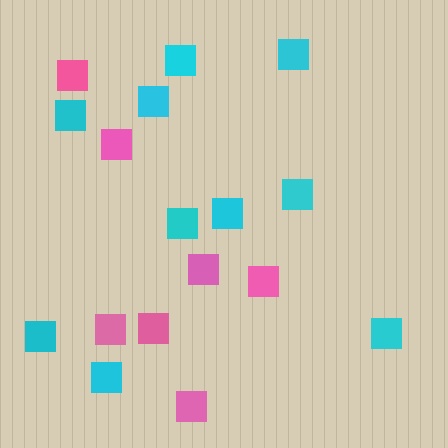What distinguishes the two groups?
There are 2 groups: one group of pink squares (7) and one group of cyan squares (10).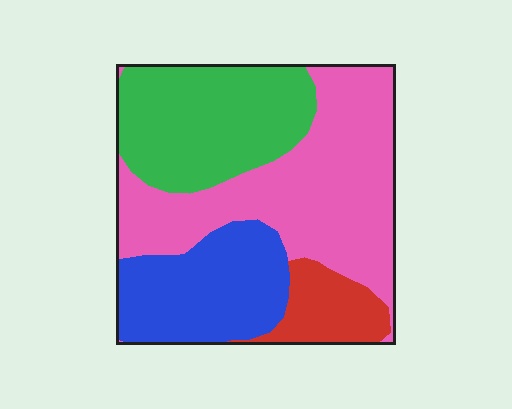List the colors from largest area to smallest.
From largest to smallest: pink, green, blue, red.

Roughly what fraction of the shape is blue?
Blue takes up about one fifth (1/5) of the shape.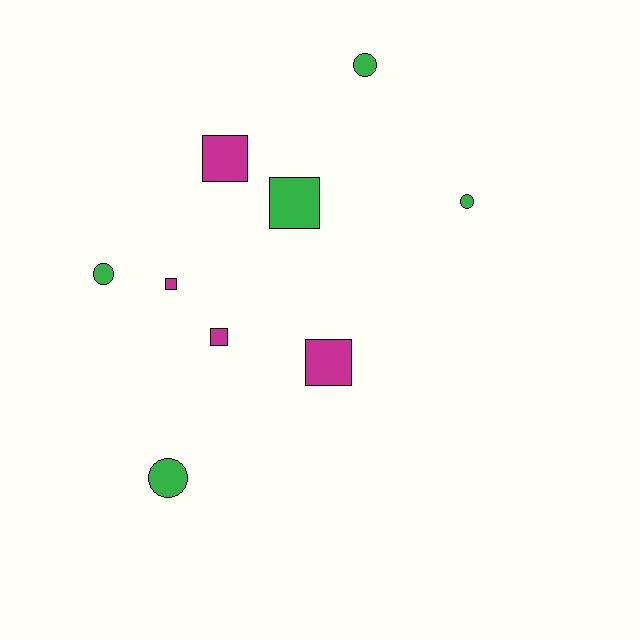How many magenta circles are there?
There are no magenta circles.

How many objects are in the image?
There are 9 objects.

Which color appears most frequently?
Green, with 5 objects.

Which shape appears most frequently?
Square, with 5 objects.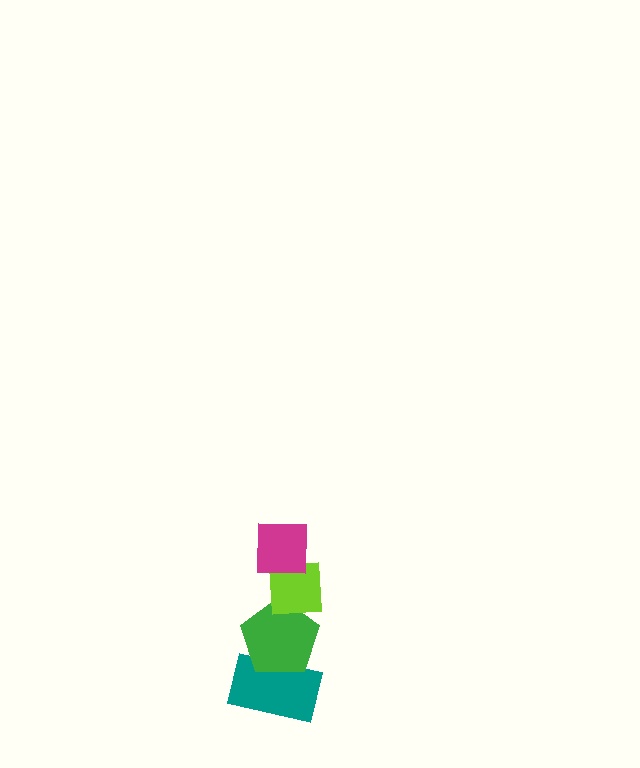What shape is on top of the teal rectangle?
The green pentagon is on top of the teal rectangle.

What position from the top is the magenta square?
The magenta square is 1st from the top.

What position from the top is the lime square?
The lime square is 2nd from the top.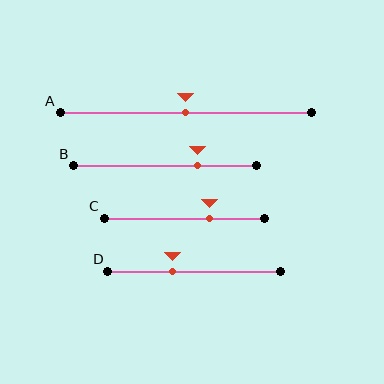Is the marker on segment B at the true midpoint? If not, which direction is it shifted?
No, the marker on segment B is shifted to the right by about 18% of the segment length.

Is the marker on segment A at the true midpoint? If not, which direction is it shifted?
Yes, the marker on segment A is at the true midpoint.